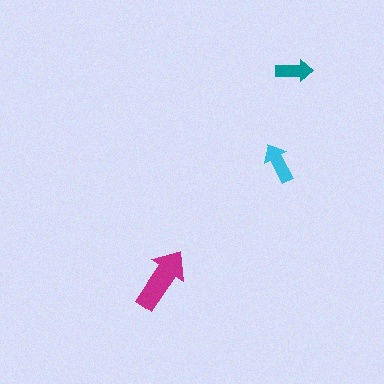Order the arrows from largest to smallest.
the magenta one, the cyan one, the teal one.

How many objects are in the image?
There are 3 objects in the image.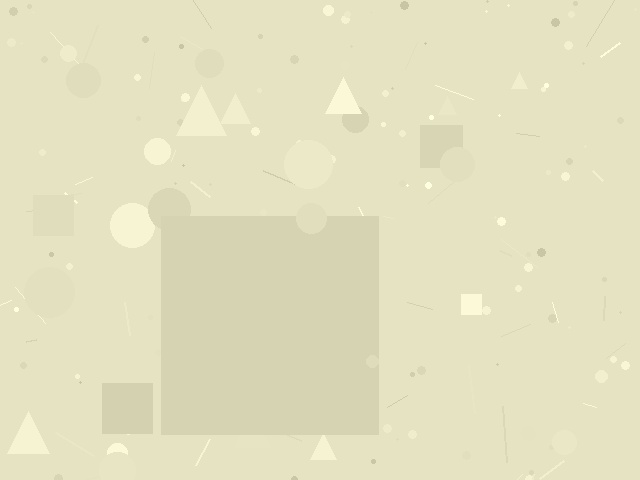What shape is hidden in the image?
A square is hidden in the image.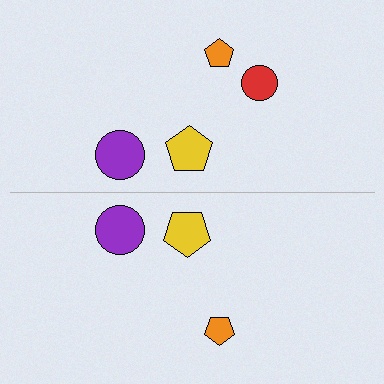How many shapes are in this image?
There are 7 shapes in this image.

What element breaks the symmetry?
A red circle is missing from the bottom side.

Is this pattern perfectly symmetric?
No, the pattern is not perfectly symmetric. A red circle is missing from the bottom side.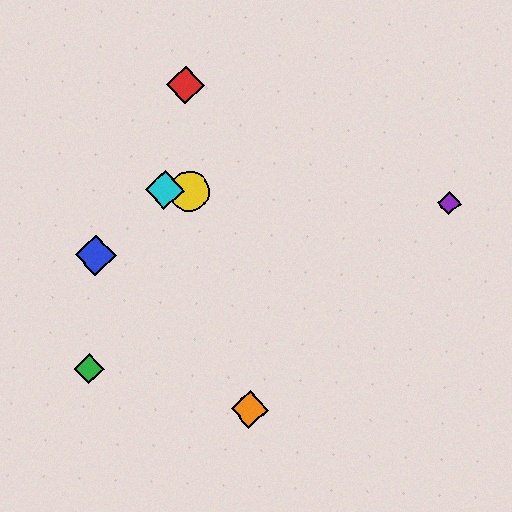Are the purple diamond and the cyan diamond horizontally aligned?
Yes, both are at y≈203.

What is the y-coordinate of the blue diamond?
The blue diamond is at y≈255.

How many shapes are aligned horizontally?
3 shapes (the yellow circle, the purple diamond, the cyan diamond) are aligned horizontally.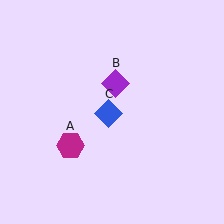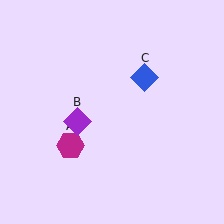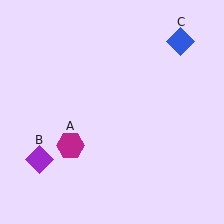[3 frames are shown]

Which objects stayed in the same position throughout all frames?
Magenta hexagon (object A) remained stationary.